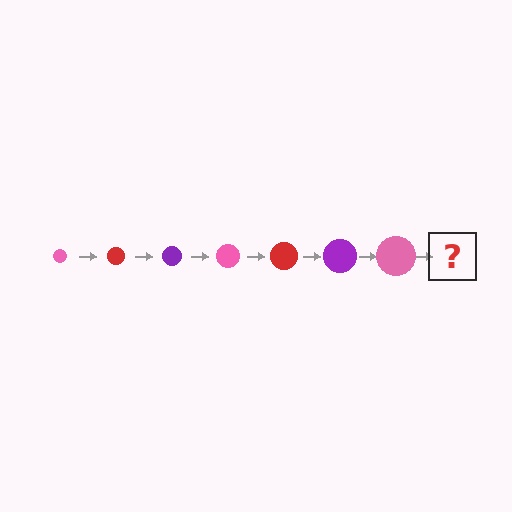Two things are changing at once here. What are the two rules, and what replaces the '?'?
The two rules are that the circle grows larger each step and the color cycles through pink, red, and purple. The '?' should be a red circle, larger than the previous one.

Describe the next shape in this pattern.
It should be a red circle, larger than the previous one.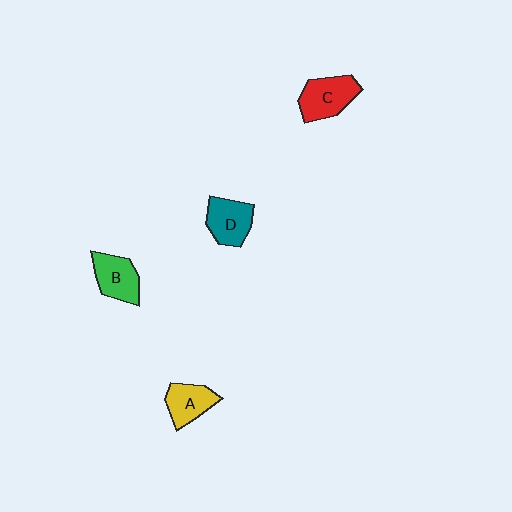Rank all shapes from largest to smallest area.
From largest to smallest: C (red), D (teal), B (green), A (yellow).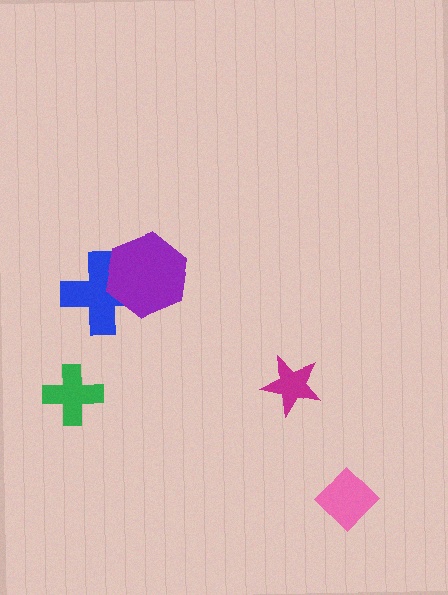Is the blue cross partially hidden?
Yes, it is partially covered by another shape.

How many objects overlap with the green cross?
0 objects overlap with the green cross.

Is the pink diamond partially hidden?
No, no other shape covers it.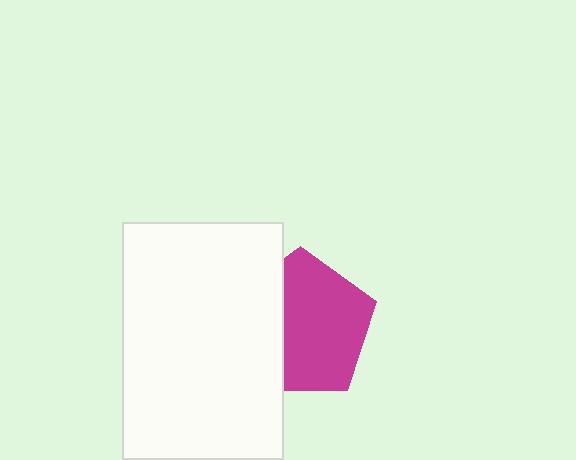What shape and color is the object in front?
The object in front is a white rectangle.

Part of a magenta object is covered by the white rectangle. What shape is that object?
It is a pentagon.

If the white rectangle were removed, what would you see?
You would see the complete magenta pentagon.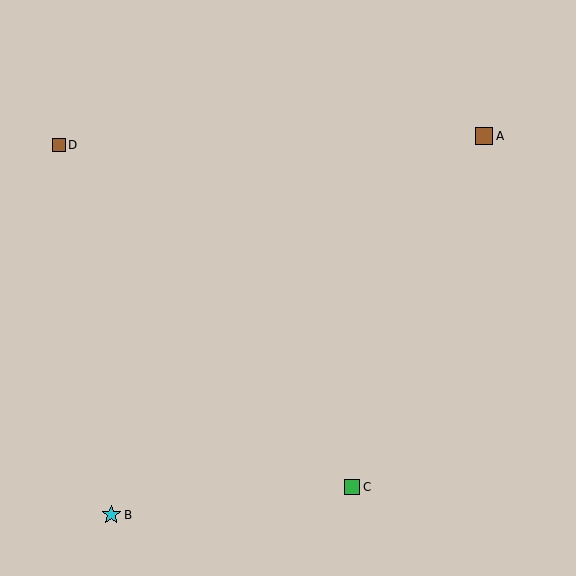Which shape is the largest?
The cyan star (labeled B) is the largest.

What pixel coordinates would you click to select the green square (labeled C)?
Click at (352, 487) to select the green square C.